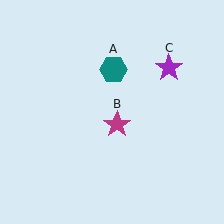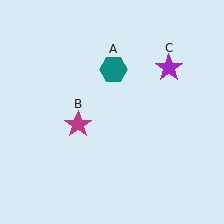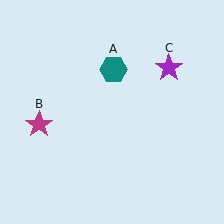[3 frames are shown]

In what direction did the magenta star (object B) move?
The magenta star (object B) moved left.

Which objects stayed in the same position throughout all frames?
Teal hexagon (object A) and purple star (object C) remained stationary.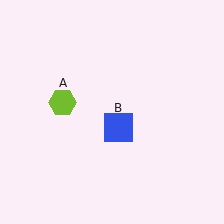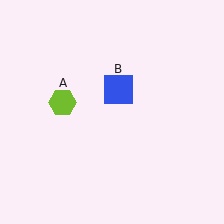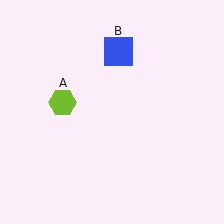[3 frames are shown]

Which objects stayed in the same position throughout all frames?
Lime hexagon (object A) remained stationary.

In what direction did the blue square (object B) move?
The blue square (object B) moved up.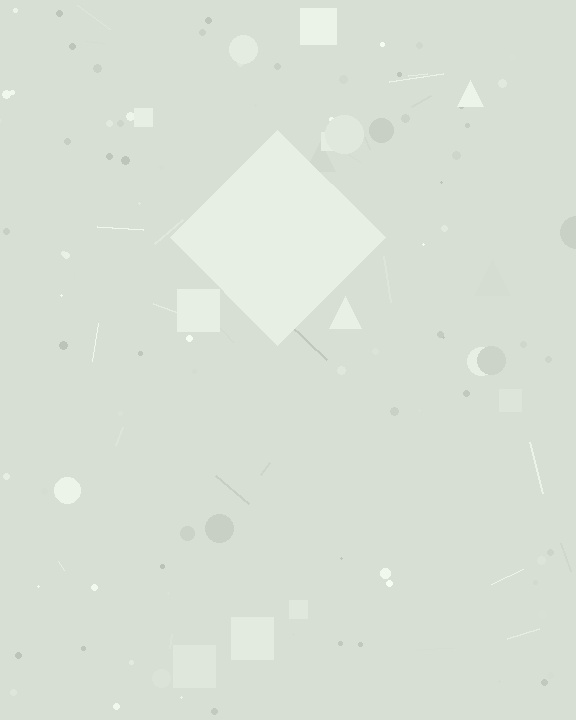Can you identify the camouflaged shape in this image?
The camouflaged shape is a diamond.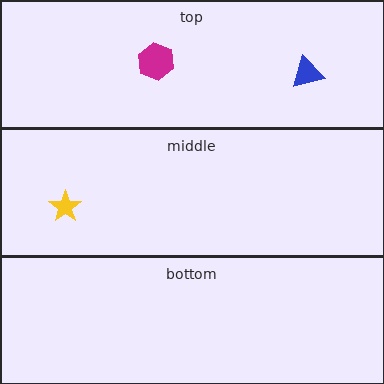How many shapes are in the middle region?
1.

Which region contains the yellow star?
The middle region.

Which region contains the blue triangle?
The top region.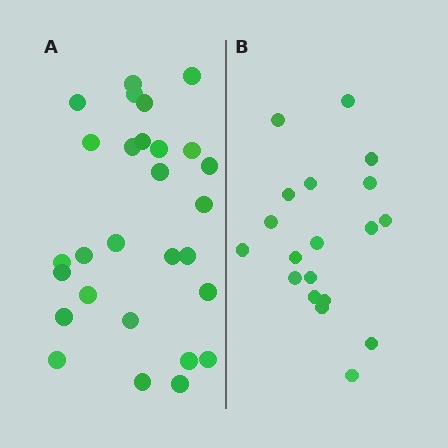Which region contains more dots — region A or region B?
Region A (the left region) has more dots.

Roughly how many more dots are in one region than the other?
Region A has roughly 8 or so more dots than region B.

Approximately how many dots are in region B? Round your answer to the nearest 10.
About 20 dots. (The exact count is 19, which rounds to 20.)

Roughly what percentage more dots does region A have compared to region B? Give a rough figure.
About 45% more.